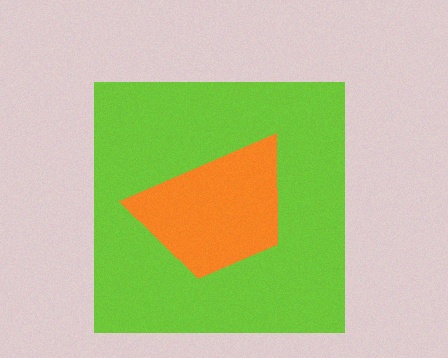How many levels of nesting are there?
2.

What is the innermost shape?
The orange trapezoid.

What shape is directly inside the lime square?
The orange trapezoid.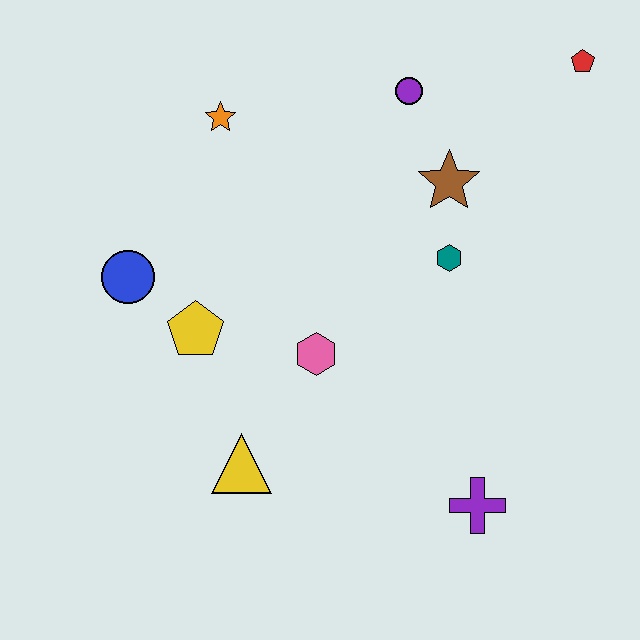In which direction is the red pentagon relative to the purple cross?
The red pentagon is above the purple cross.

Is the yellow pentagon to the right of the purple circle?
No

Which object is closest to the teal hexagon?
The brown star is closest to the teal hexagon.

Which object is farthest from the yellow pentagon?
The red pentagon is farthest from the yellow pentagon.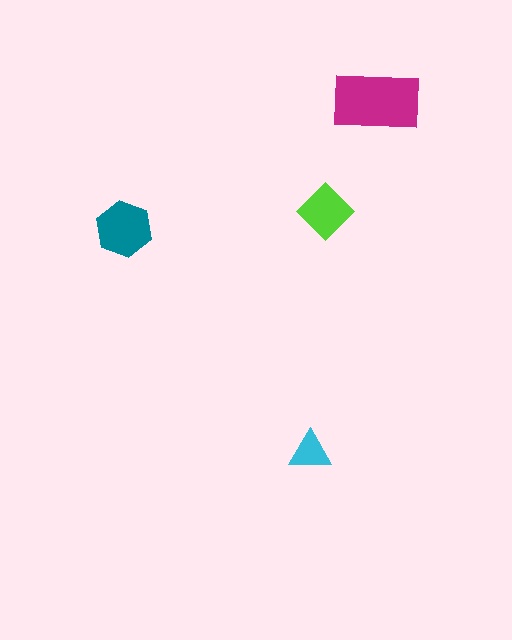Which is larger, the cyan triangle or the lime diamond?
The lime diamond.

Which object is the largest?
The magenta rectangle.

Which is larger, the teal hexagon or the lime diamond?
The teal hexagon.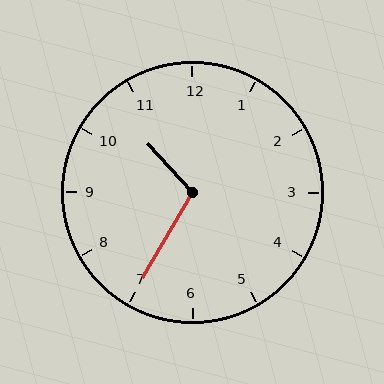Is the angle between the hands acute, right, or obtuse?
It is obtuse.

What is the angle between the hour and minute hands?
Approximately 108 degrees.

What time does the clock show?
10:35.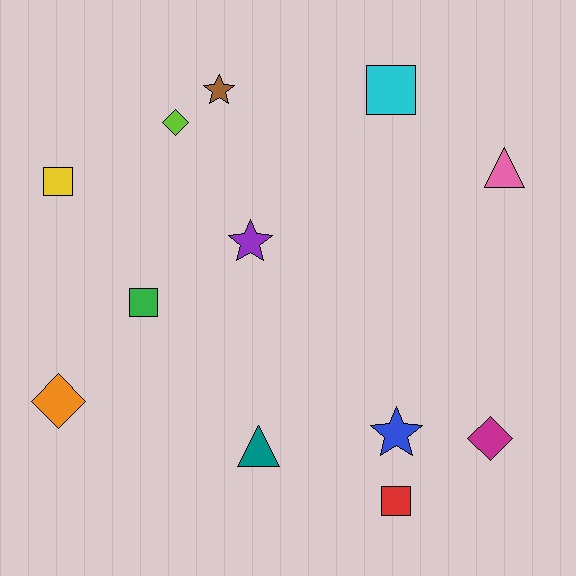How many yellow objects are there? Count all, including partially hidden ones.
There is 1 yellow object.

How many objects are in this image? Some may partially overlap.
There are 12 objects.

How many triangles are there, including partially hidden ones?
There are 2 triangles.